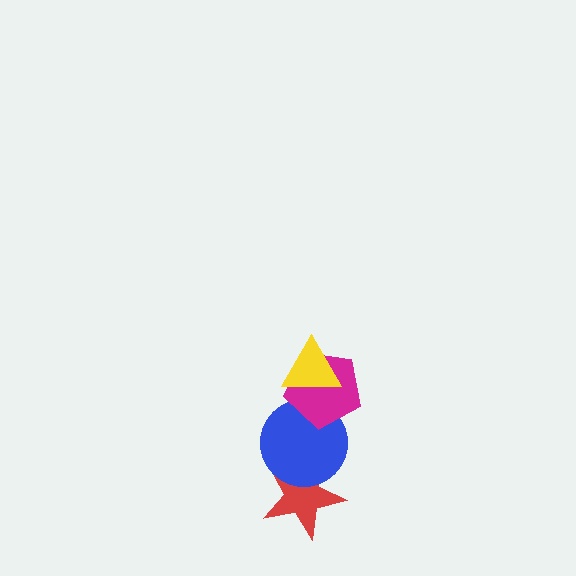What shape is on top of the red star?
The blue circle is on top of the red star.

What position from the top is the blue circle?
The blue circle is 3rd from the top.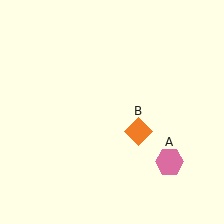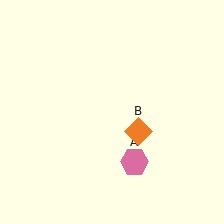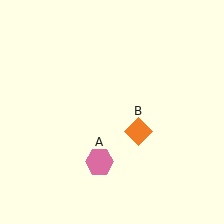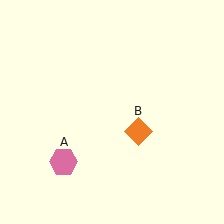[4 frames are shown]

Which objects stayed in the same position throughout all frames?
Orange diamond (object B) remained stationary.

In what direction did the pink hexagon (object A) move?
The pink hexagon (object A) moved left.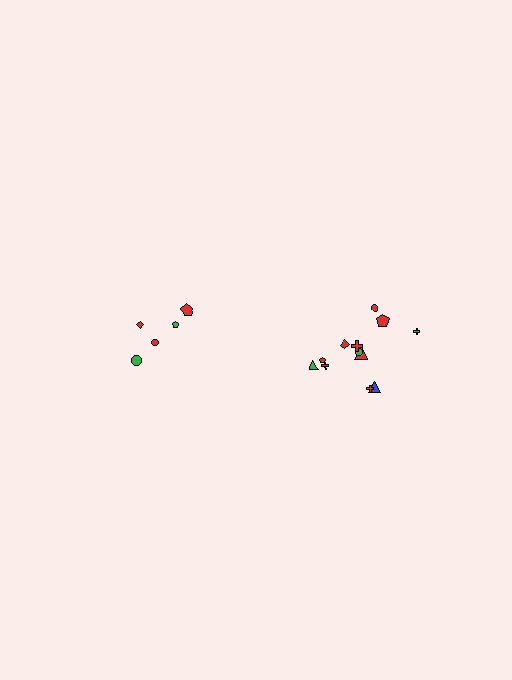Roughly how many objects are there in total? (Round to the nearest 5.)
Roughly 15 objects in total.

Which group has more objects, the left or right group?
The right group.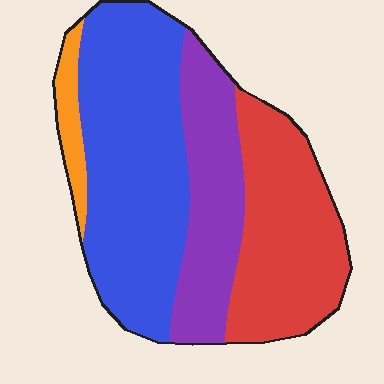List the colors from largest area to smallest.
From largest to smallest: blue, red, purple, orange.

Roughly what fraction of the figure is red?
Red covers around 30% of the figure.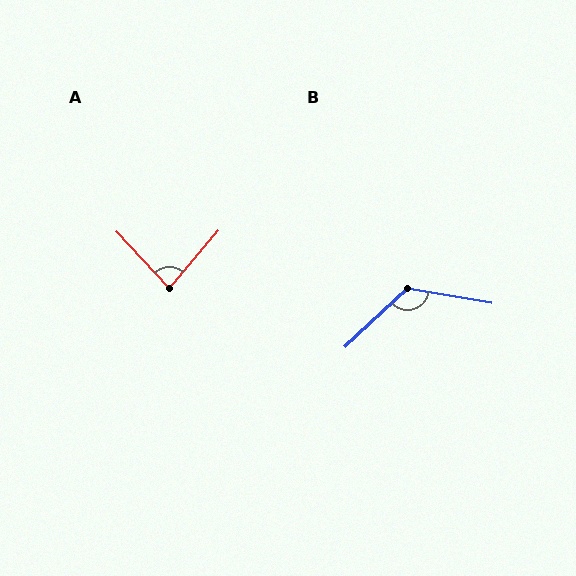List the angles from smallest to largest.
A (83°), B (127°).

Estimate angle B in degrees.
Approximately 127 degrees.